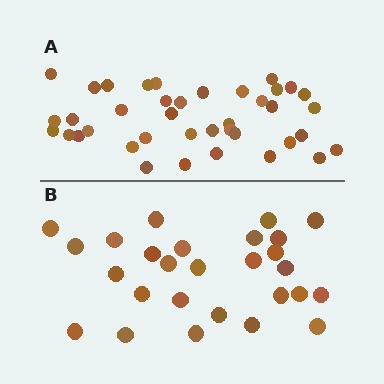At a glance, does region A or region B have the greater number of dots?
Region A (the top region) has more dots.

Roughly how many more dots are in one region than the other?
Region A has roughly 12 or so more dots than region B.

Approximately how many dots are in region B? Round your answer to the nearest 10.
About 30 dots. (The exact count is 27, which rounds to 30.)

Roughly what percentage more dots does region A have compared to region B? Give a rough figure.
About 45% more.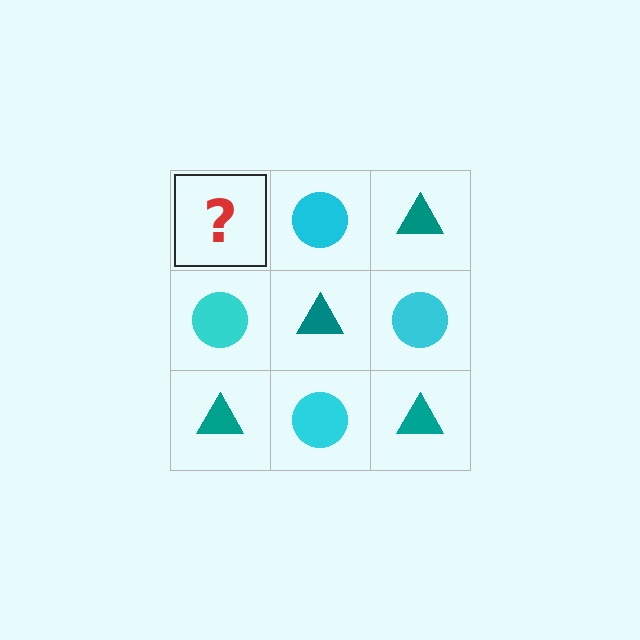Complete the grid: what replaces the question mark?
The question mark should be replaced with a teal triangle.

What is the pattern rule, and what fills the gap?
The rule is that it alternates teal triangle and cyan circle in a checkerboard pattern. The gap should be filled with a teal triangle.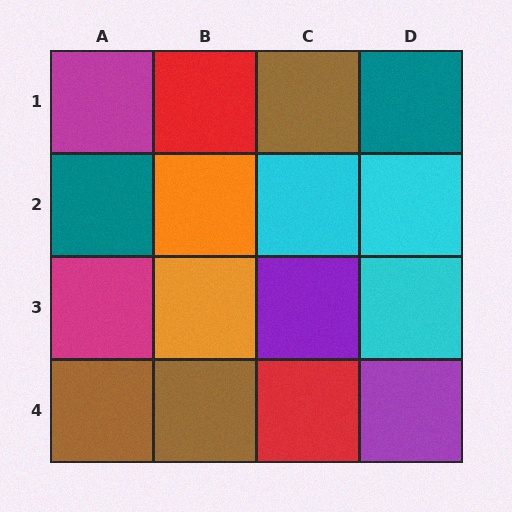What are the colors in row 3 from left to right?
Magenta, orange, purple, cyan.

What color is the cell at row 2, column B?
Orange.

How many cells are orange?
2 cells are orange.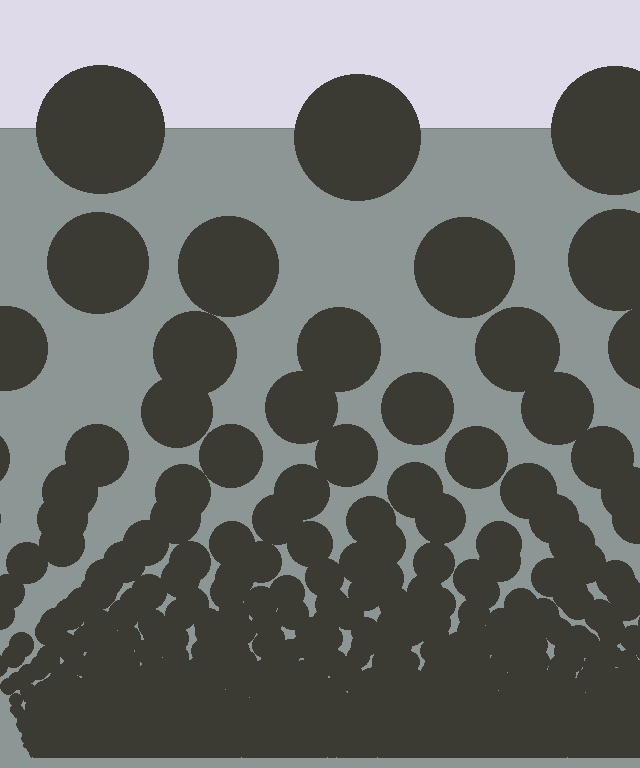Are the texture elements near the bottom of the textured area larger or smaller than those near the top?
Smaller. The gradient is inverted — elements near the bottom are smaller and denser.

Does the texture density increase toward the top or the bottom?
Density increases toward the bottom.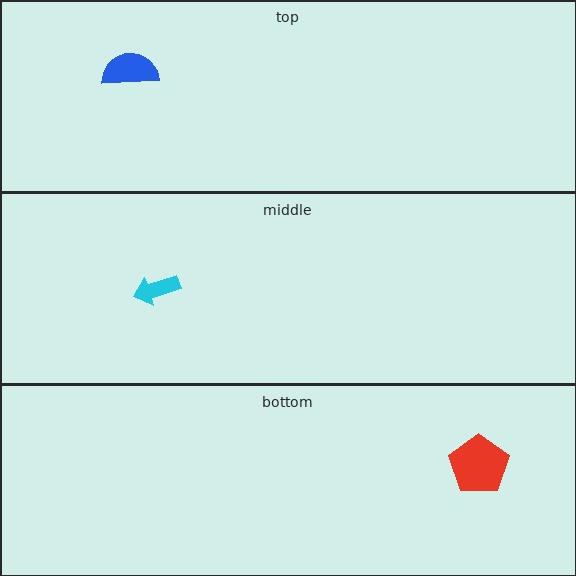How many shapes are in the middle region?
1.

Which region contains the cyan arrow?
The middle region.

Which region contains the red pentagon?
The bottom region.